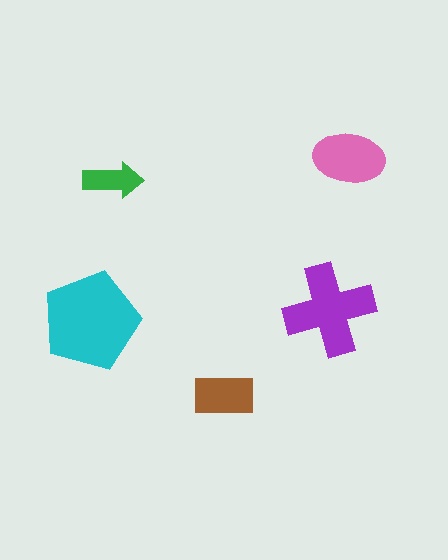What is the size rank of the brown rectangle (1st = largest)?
4th.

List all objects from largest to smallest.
The cyan pentagon, the purple cross, the pink ellipse, the brown rectangle, the green arrow.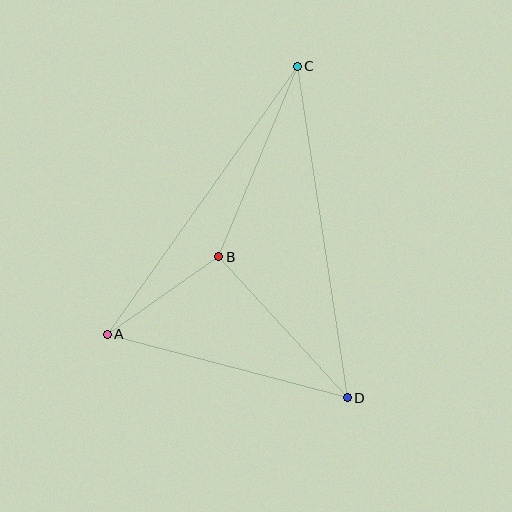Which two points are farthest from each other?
Points C and D are farthest from each other.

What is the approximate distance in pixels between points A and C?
The distance between A and C is approximately 328 pixels.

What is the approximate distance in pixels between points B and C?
The distance between B and C is approximately 206 pixels.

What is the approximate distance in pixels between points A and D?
The distance between A and D is approximately 248 pixels.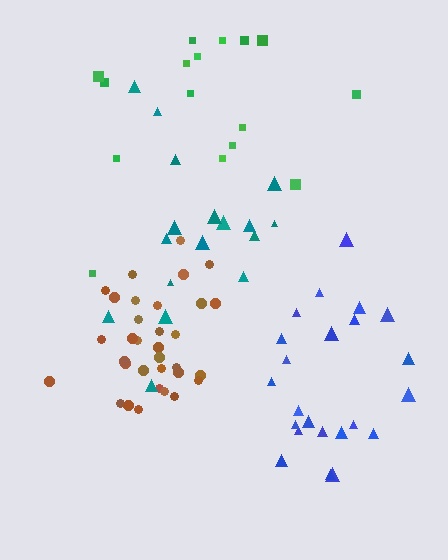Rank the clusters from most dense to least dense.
brown, blue, teal, green.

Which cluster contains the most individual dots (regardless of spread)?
Brown (33).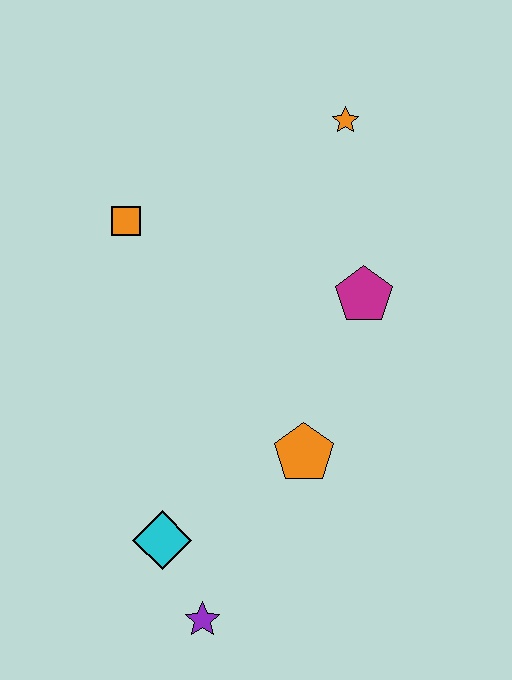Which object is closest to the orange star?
The magenta pentagon is closest to the orange star.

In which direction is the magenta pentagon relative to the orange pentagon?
The magenta pentagon is above the orange pentagon.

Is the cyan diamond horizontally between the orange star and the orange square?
Yes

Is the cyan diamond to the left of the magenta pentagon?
Yes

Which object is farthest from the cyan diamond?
The orange star is farthest from the cyan diamond.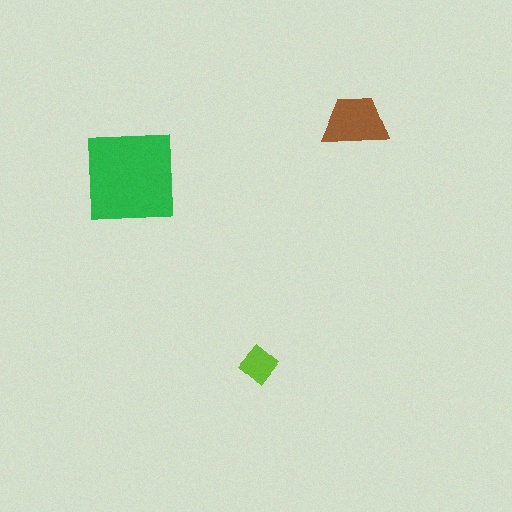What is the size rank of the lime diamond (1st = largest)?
3rd.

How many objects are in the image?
There are 3 objects in the image.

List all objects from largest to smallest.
The green square, the brown trapezoid, the lime diamond.